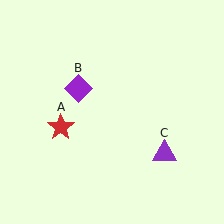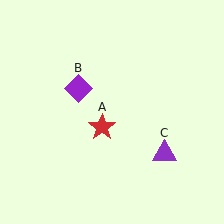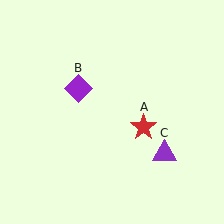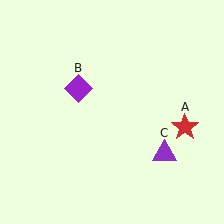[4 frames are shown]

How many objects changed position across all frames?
1 object changed position: red star (object A).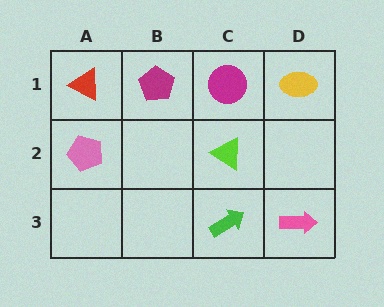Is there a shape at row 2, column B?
No, that cell is empty.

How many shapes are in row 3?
2 shapes.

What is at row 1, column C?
A magenta circle.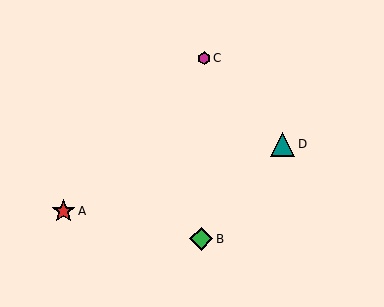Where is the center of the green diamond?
The center of the green diamond is at (201, 239).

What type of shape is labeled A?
Shape A is a red star.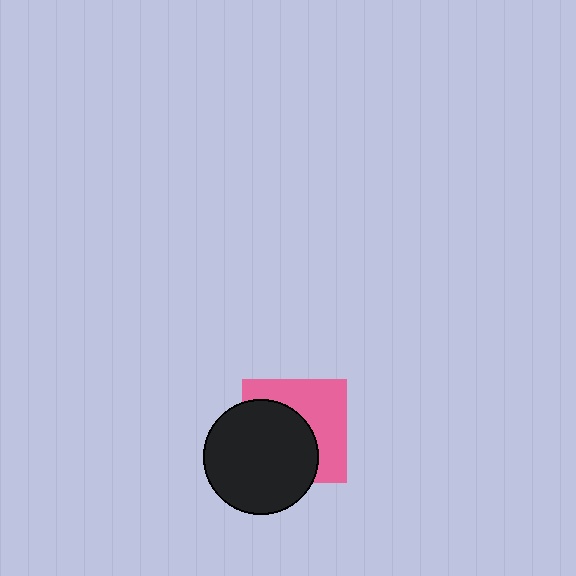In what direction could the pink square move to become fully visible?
The pink square could move toward the upper-right. That would shift it out from behind the black circle entirely.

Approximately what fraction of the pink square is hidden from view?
Roughly 52% of the pink square is hidden behind the black circle.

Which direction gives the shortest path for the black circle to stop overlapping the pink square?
Moving toward the lower-left gives the shortest separation.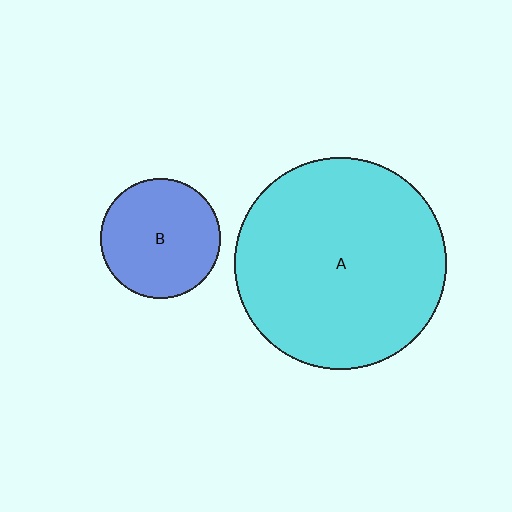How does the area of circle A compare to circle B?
Approximately 3.1 times.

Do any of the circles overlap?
No, none of the circles overlap.